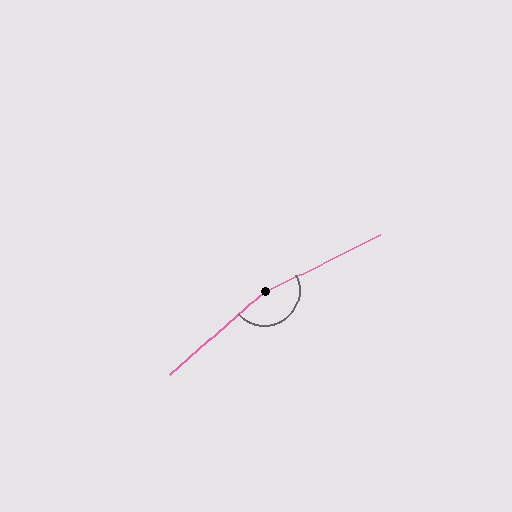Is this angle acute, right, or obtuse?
It is obtuse.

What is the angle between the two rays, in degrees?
Approximately 164 degrees.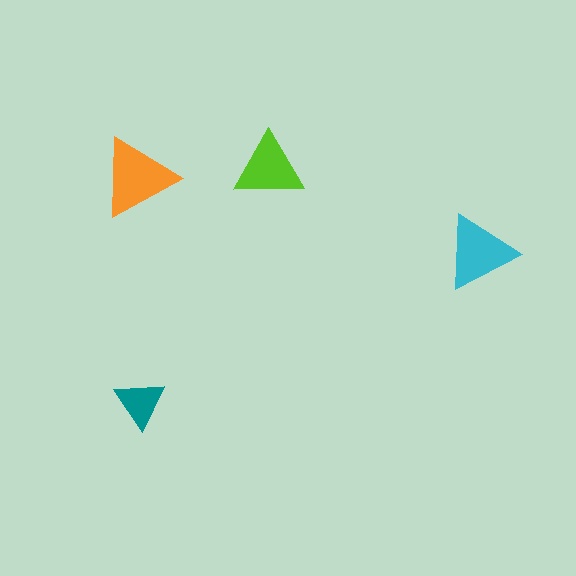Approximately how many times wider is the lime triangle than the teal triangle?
About 1.5 times wider.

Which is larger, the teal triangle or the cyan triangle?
The cyan one.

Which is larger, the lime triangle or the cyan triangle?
The cyan one.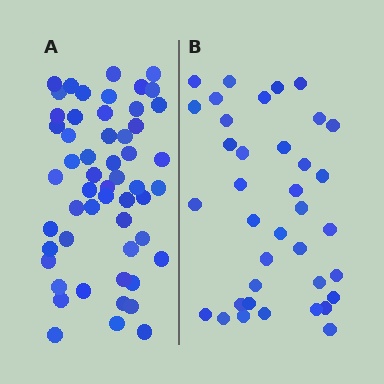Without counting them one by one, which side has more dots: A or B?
Region A (the left region) has more dots.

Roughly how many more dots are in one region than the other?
Region A has approximately 15 more dots than region B.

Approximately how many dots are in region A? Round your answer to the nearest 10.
About 50 dots. (The exact count is 54, which rounds to 50.)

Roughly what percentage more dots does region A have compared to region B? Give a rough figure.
About 45% more.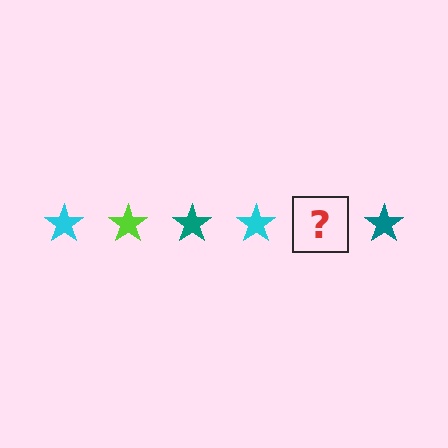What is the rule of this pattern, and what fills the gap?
The rule is that the pattern cycles through cyan, lime, teal stars. The gap should be filled with a lime star.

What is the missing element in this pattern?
The missing element is a lime star.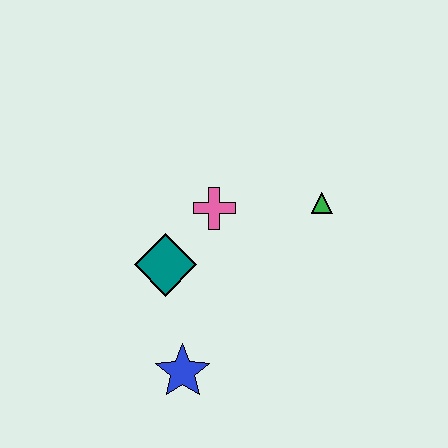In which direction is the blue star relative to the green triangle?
The blue star is below the green triangle.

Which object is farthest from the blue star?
The green triangle is farthest from the blue star.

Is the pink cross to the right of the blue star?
Yes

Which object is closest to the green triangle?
The pink cross is closest to the green triangle.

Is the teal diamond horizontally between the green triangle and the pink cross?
No